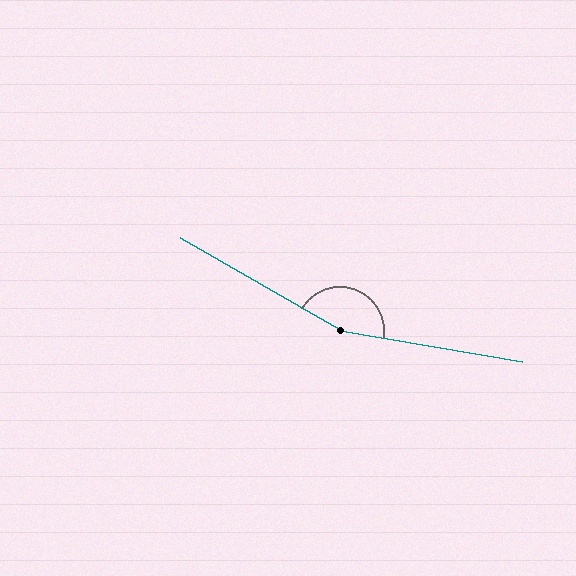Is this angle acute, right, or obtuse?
It is obtuse.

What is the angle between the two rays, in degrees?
Approximately 159 degrees.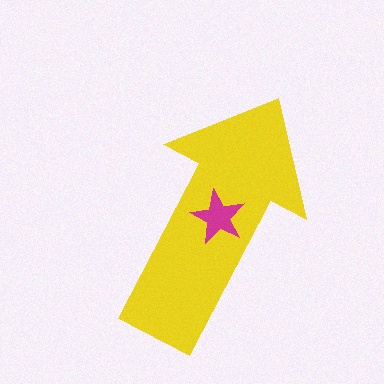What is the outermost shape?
The yellow arrow.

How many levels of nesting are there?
2.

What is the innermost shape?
The magenta star.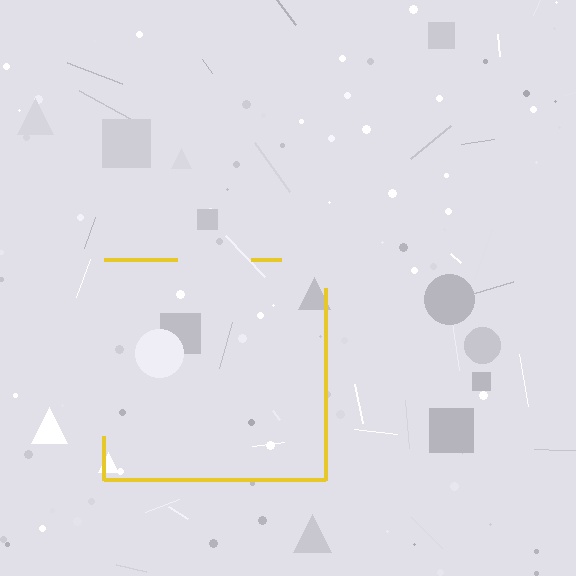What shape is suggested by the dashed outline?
The dashed outline suggests a square.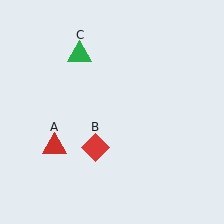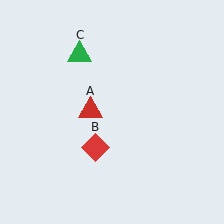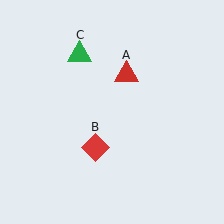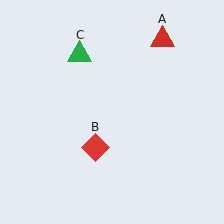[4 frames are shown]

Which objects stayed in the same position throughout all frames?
Red diamond (object B) and green triangle (object C) remained stationary.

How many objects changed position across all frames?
1 object changed position: red triangle (object A).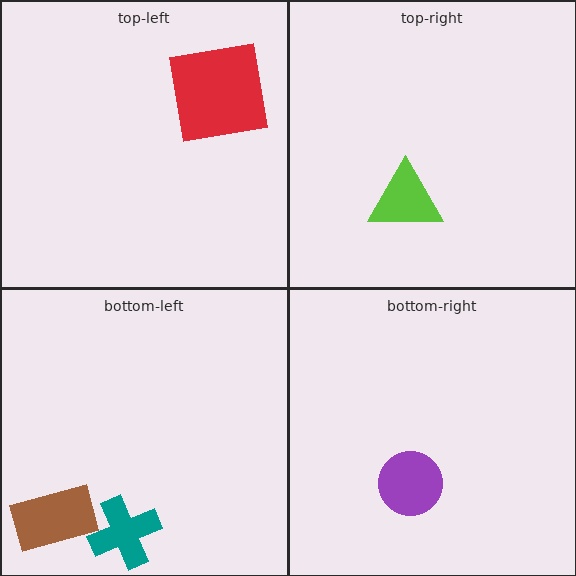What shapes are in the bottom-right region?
The purple circle.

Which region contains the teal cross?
The bottom-left region.